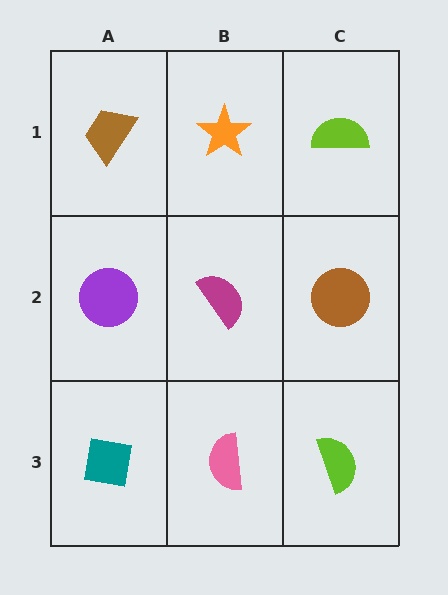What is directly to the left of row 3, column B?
A teal square.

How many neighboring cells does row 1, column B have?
3.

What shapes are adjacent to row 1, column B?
A magenta semicircle (row 2, column B), a brown trapezoid (row 1, column A), a lime semicircle (row 1, column C).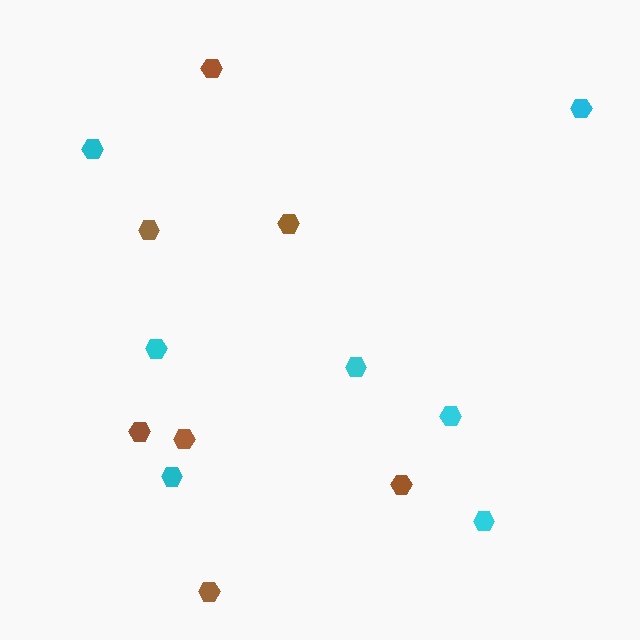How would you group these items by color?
There are 2 groups: one group of brown hexagons (7) and one group of cyan hexagons (7).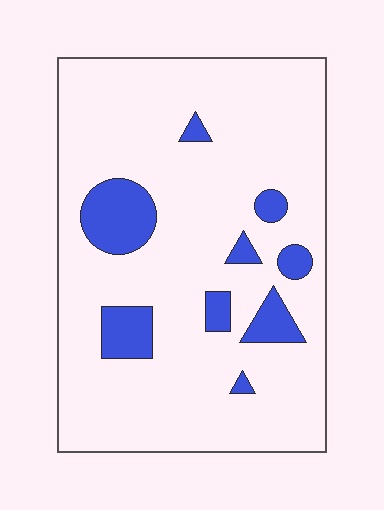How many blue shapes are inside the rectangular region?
9.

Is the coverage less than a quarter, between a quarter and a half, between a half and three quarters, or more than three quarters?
Less than a quarter.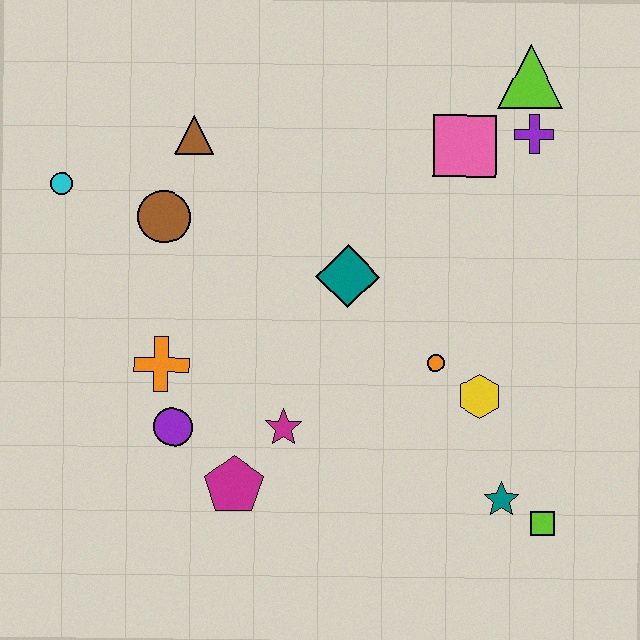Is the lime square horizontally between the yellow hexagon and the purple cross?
No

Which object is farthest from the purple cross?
The cyan circle is farthest from the purple cross.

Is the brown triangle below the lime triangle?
Yes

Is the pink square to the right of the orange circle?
Yes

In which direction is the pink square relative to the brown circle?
The pink square is to the right of the brown circle.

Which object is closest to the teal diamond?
The orange circle is closest to the teal diamond.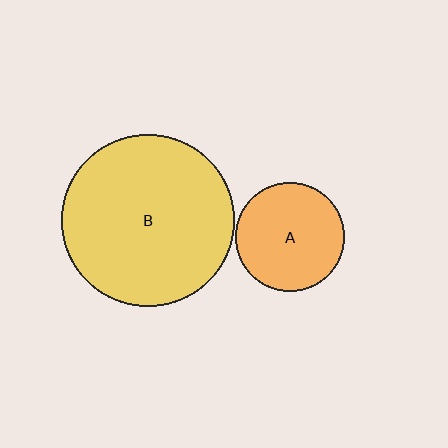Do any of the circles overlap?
No, none of the circles overlap.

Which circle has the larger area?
Circle B (yellow).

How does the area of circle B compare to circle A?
Approximately 2.5 times.